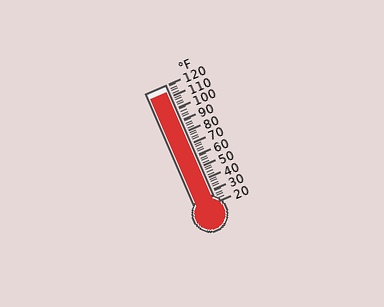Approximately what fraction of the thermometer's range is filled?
The thermometer is filled to approximately 95% of its range.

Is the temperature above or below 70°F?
The temperature is above 70°F.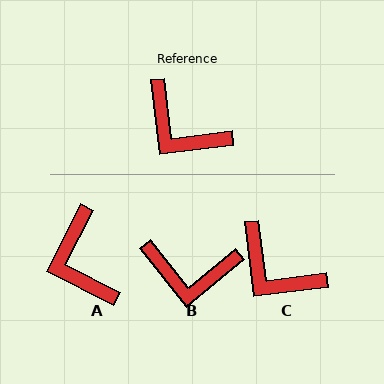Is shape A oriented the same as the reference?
No, it is off by about 34 degrees.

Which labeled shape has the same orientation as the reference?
C.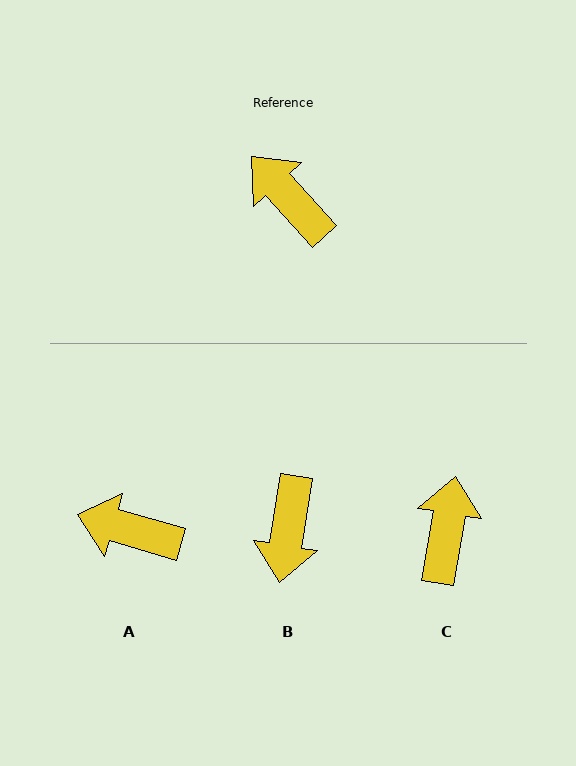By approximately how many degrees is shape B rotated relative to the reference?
Approximately 128 degrees counter-clockwise.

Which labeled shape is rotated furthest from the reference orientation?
B, about 128 degrees away.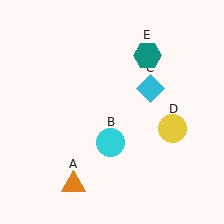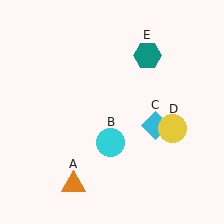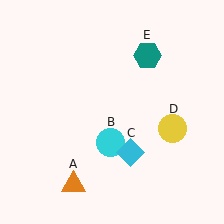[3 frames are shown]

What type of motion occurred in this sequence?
The cyan diamond (object C) rotated clockwise around the center of the scene.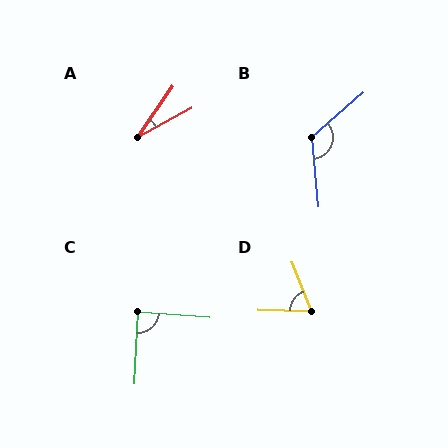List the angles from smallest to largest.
A (27°), D (67°), C (89°), B (126°).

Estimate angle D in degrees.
Approximately 67 degrees.